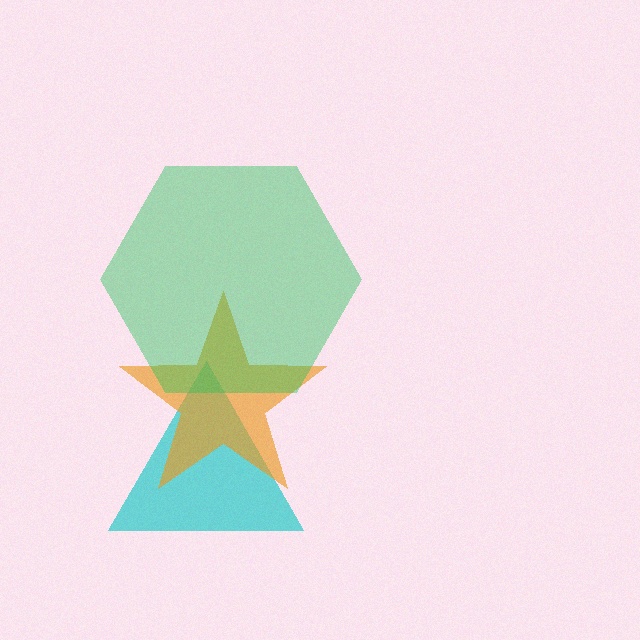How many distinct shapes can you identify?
There are 3 distinct shapes: a cyan triangle, an orange star, a green hexagon.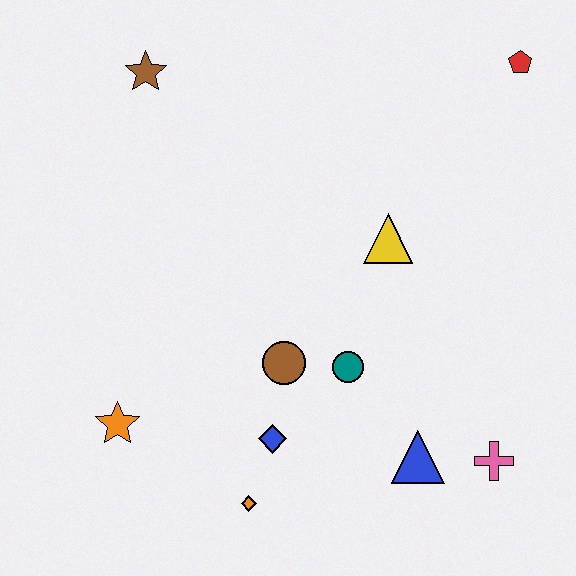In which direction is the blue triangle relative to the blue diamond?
The blue triangle is to the right of the blue diamond.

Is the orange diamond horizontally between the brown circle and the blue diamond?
No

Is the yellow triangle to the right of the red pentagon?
No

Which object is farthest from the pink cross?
The brown star is farthest from the pink cross.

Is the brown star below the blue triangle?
No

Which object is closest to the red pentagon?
The yellow triangle is closest to the red pentagon.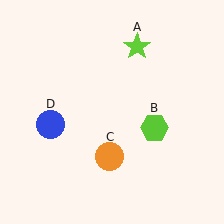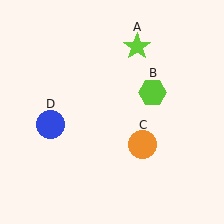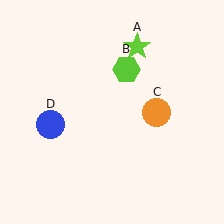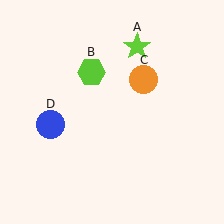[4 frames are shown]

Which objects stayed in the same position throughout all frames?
Lime star (object A) and blue circle (object D) remained stationary.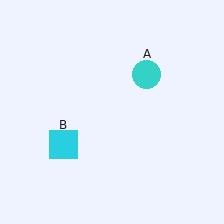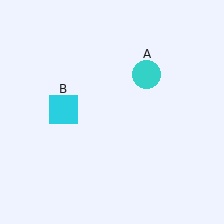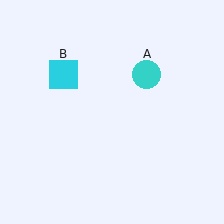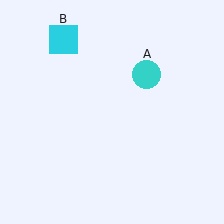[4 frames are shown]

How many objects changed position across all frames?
1 object changed position: cyan square (object B).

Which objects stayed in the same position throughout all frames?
Cyan circle (object A) remained stationary.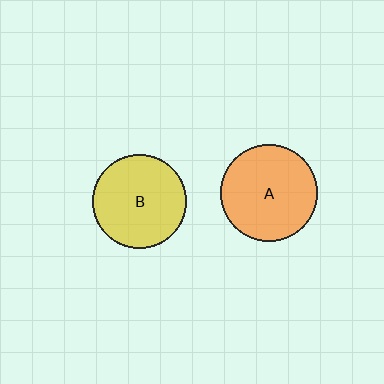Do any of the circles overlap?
No, none of the circles overlap.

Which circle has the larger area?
Circle A (orange).